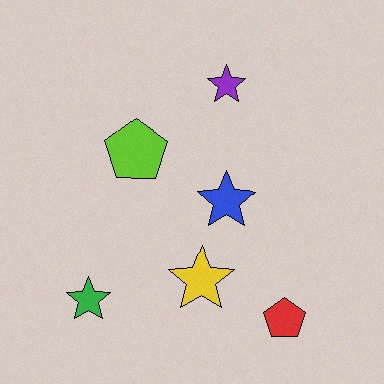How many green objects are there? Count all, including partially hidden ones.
There is 1 green object.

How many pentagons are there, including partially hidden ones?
There are 2 pentagons.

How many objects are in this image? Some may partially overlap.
There are 6 objects.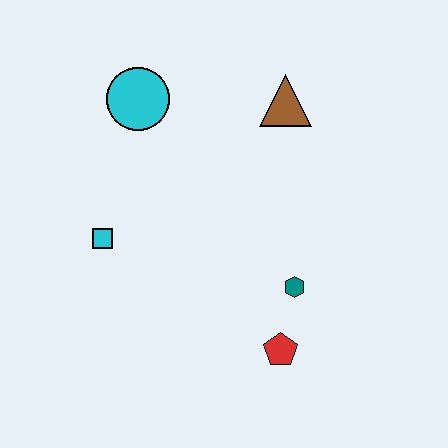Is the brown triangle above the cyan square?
Yes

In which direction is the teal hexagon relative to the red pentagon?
The teal hexagon is above the red pentagon.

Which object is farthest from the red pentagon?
The cyan circle is farthest from the red pentagon.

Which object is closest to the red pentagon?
The teal hexagon is closest to the red pentagon.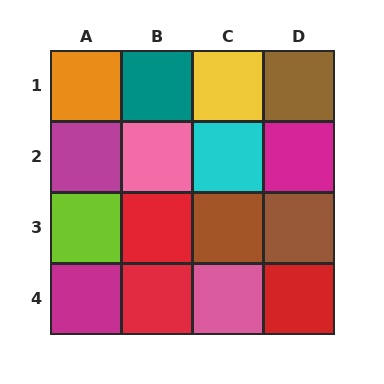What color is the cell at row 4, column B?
Red.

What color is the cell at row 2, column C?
Cyan.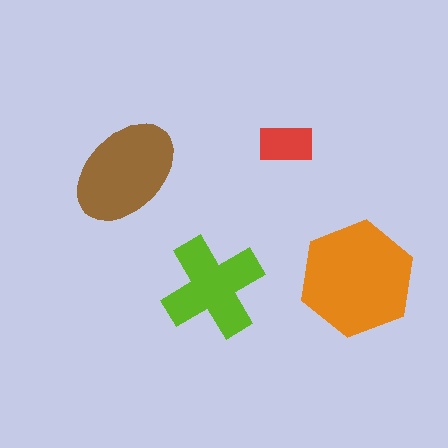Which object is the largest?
The orange hexagon.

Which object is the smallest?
The red rectangle.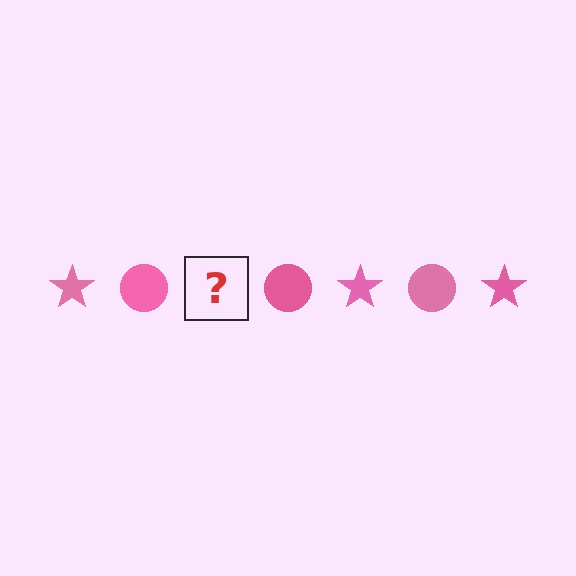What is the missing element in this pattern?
The missing element is a pink star.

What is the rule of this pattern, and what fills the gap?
The rule is that the pattern cycles through star, circle shapes in pink. The gap should be filled with a pink star.